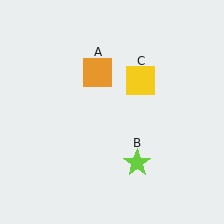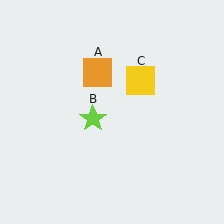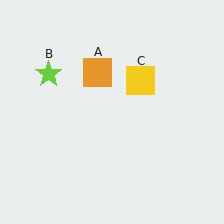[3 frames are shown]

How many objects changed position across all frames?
1 object changed position: lime star (object B).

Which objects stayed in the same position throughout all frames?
Orange square (object A) and yellow square (object C) remained stationary.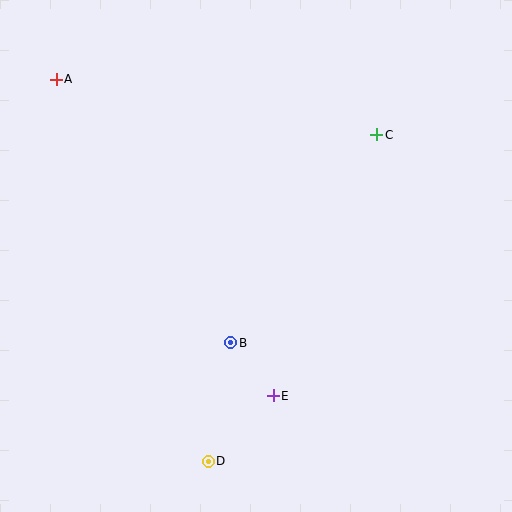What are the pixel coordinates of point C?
Point C is at (377, 135).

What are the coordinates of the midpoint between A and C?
The midpoint between A and C is at (216, 107).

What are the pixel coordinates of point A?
Point A is at (56, 79).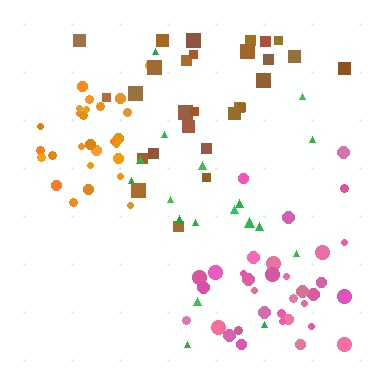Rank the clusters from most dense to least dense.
orange, pink, brown, green.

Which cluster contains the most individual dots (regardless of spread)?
Pink (34).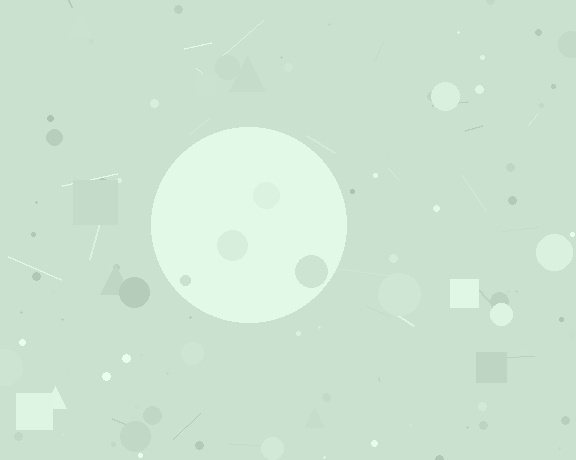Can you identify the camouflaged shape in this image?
The camouflaged shape is a circle.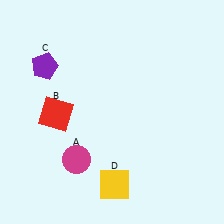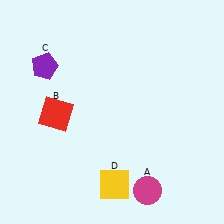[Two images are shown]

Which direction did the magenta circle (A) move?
The magenta circle (A) moved right.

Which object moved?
The magenta circle (A) moved right.